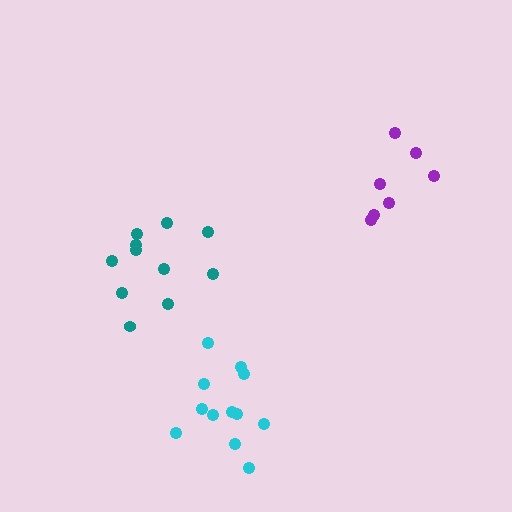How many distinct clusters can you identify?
There are 3 distinct clusters.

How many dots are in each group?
Group 1: 12 dots, Group 2: 11 dots, Group 3: 7 dots (30 total).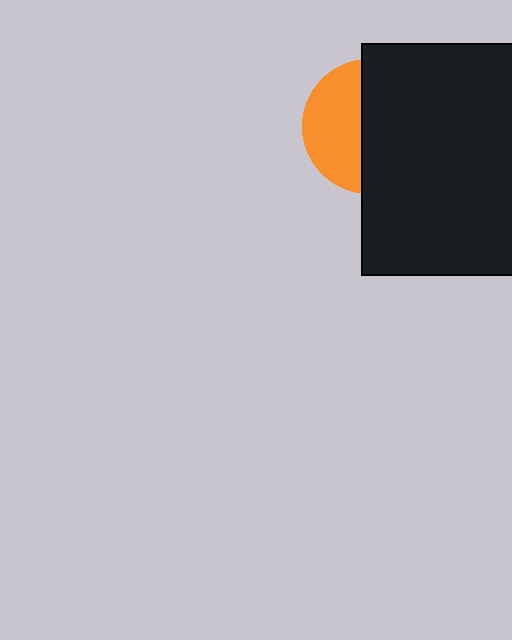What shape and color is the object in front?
The object in front is a black rectangle.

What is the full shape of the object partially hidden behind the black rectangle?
The partially hidden object is an orange circle.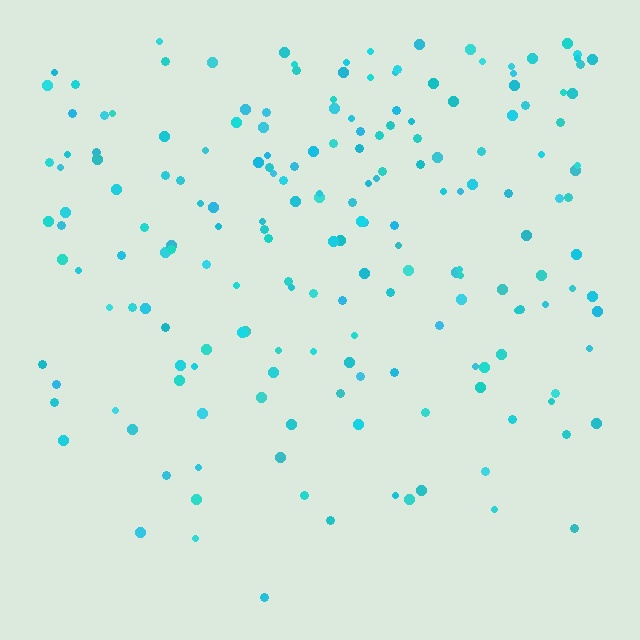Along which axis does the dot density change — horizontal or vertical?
Vertical.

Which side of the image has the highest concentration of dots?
The top.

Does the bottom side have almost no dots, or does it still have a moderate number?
Still a moderate number, just noticeably fewer than the top.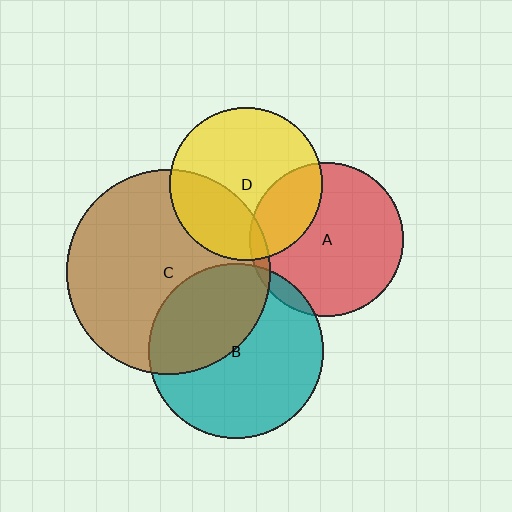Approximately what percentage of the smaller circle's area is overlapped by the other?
Approximately 5%.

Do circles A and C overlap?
Yes.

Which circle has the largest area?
Circle C (brown).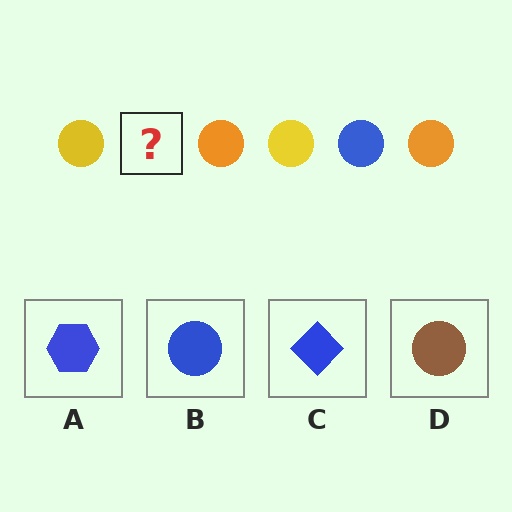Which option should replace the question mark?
Option B.